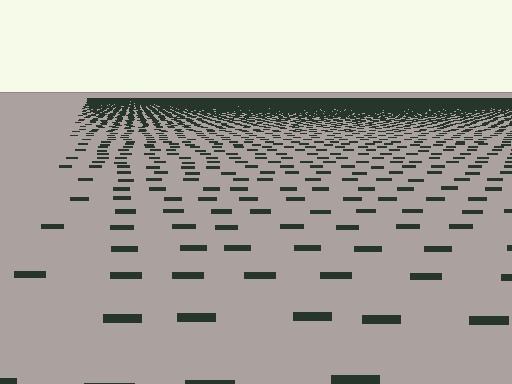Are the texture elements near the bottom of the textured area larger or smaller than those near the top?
Larger. Near the bottom, elements are closer to the viewer and appear at a bigger on-screen size.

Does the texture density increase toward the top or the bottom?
Density increases toward the top.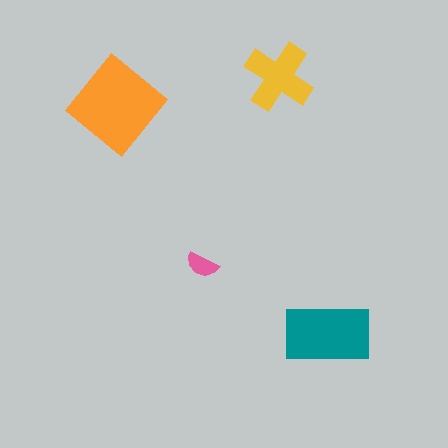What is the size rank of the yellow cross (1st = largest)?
3rd.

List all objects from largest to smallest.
The orange diamond, the teal rectangle, the yellow cross, the pink semicircle.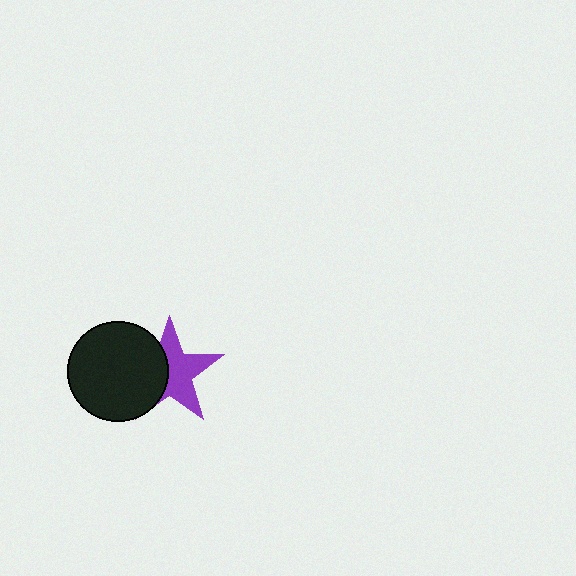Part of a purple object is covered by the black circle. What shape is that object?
It is a star.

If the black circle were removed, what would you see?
You would see the complete purple star.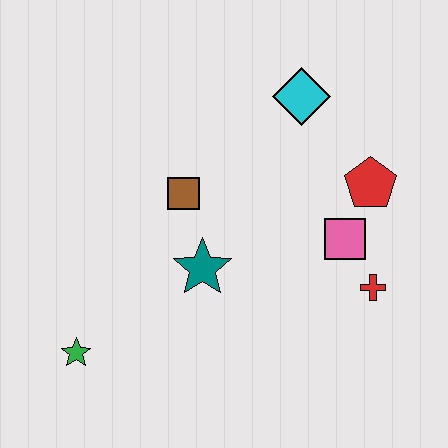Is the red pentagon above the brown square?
Yes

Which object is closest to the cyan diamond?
The red pentagon is closest to the cyan diamond.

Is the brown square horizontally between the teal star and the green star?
Yes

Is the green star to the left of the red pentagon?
Yes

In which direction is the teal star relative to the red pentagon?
The teal star is to the left of the red pentagon.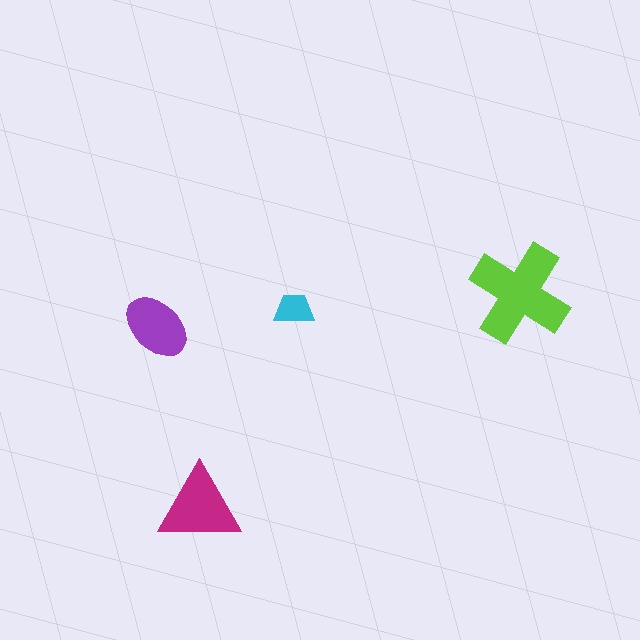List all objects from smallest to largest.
The cyan trapezoid, the purple ellipse, the magenta triangle, the lime cross.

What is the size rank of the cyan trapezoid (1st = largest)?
4th.